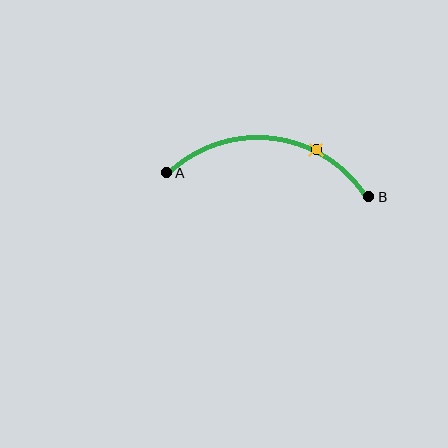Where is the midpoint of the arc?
The arc midpoint is the point on the curve farthest from the straight line joining A and B. It sits above that line.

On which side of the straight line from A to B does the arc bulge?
The arc bulges above the straight line connecting A and B.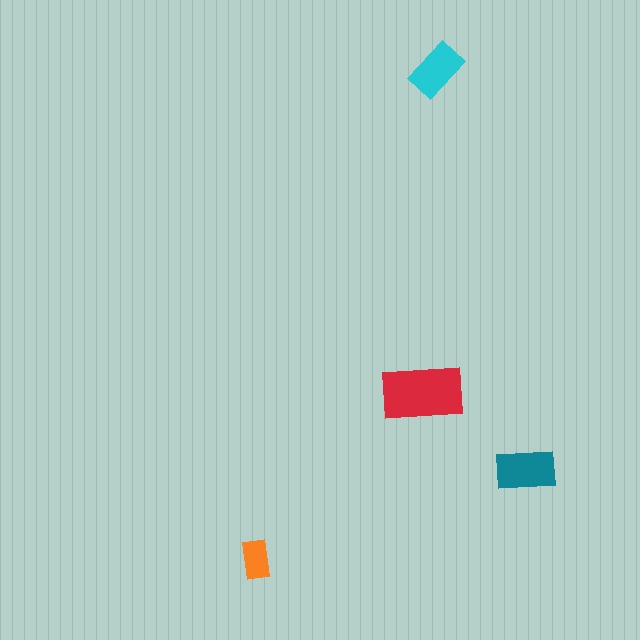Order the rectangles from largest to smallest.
the red one, the teal one, the cyan one, the orange one.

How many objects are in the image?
There are 4 objects in the image.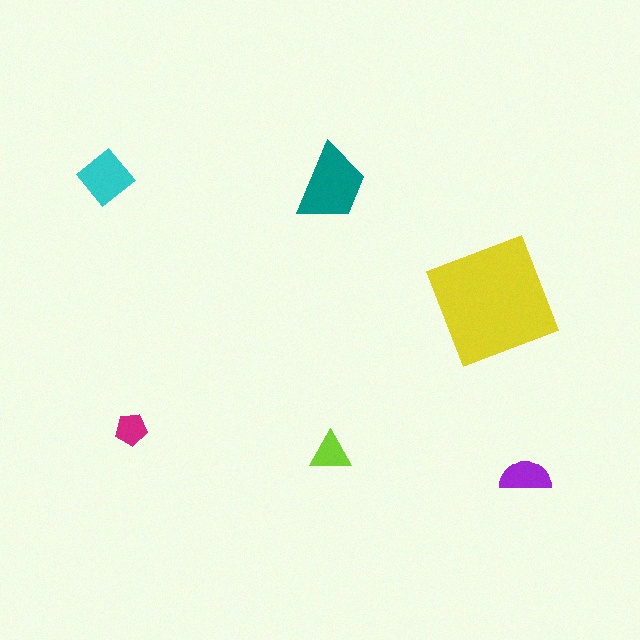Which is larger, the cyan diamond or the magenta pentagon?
The cyan diamond.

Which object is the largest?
The yellow square.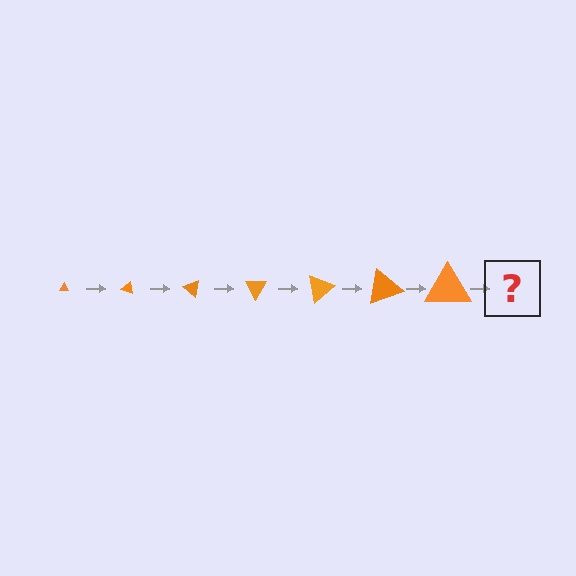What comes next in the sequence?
The next element should be a triangle, larger than the previous one and rotated 140 degrees from the start.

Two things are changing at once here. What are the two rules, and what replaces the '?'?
The two rules are that the triangle grows larger each step and it rotates 20 degrees each step. The '?' should be a triangle, larger than the previous one and rotated 140 degrees from the start.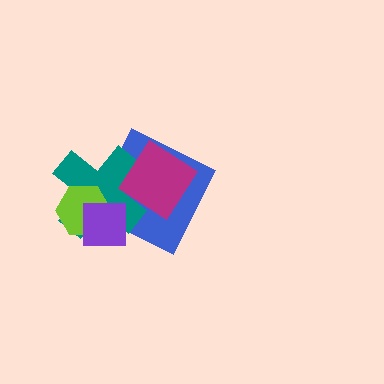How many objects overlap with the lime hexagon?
2 objects overlap with the lime hexagon.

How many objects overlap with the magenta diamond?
2 objects overlap with the magenta diamond.